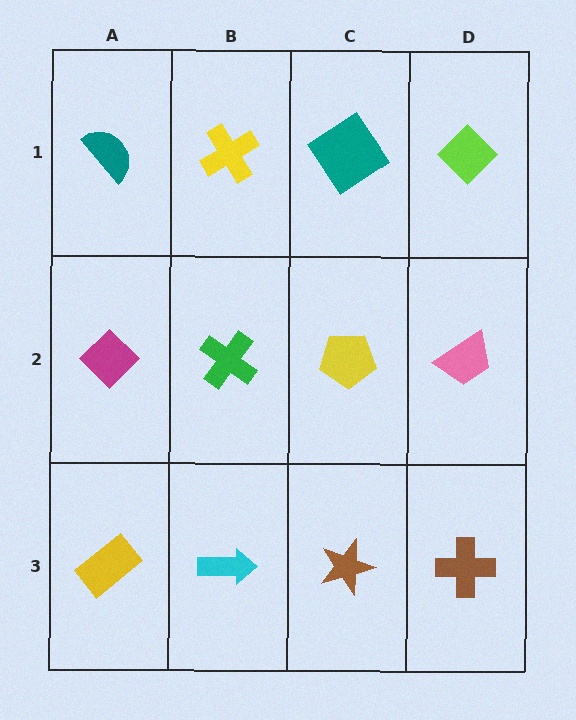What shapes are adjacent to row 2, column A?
A teal semicircle (row 1, column A), a yellow rectangle (row 3, column A), a green cross (row 2, column B).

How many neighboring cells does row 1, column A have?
2.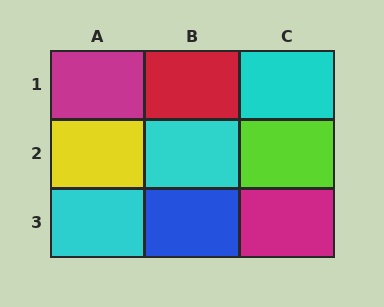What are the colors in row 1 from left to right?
Magenta, red, cyan.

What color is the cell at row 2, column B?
Cyan.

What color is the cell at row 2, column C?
Lime.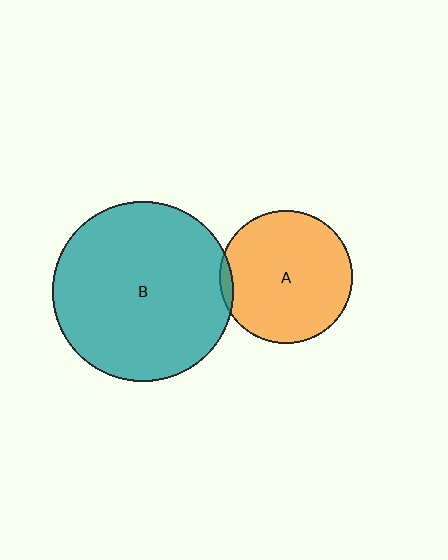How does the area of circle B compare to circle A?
Approximately 1.8 times.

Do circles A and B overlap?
Yes.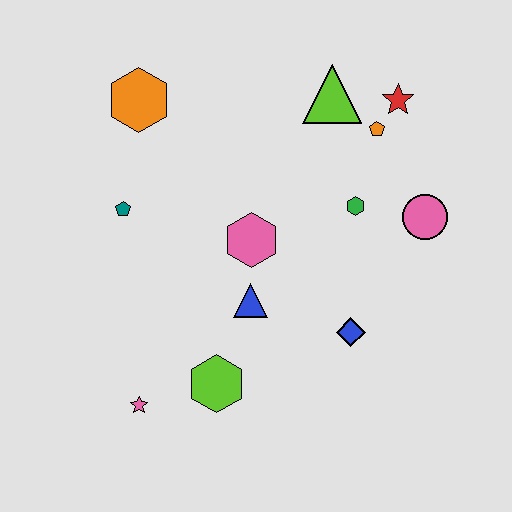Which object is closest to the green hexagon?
The pink circle is closest to the green hexagon.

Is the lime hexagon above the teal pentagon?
No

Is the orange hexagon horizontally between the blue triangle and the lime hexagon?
No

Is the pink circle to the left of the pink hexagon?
No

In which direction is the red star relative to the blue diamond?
The red star is above the blue diamond.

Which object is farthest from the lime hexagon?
The red star is farthest from the lime hexagon.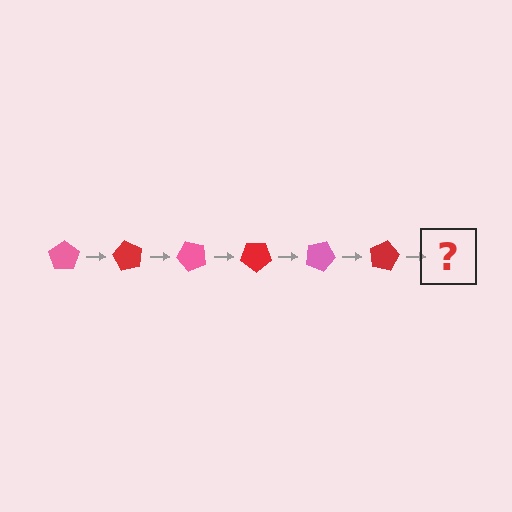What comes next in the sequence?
The next element should be a pink pentagon, rotated 360 degrees from the start.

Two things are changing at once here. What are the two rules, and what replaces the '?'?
The two rules are that it rotates 60 degrees each step and the color cycles through pink and red. The '?' should be a pink pentagon, rotated 360 degrees from the start.